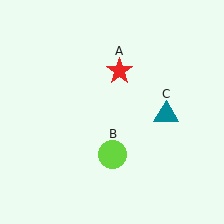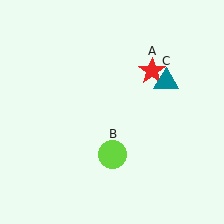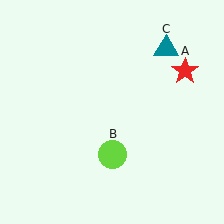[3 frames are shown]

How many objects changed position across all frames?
2 objects changed position: red star (object A), teal triangle (object C).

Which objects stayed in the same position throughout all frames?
Lime circle (object B) remained stationary.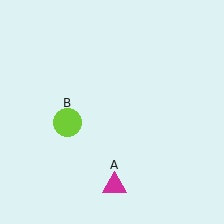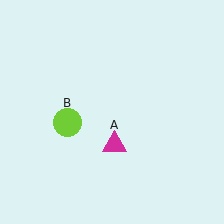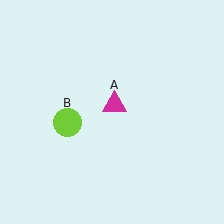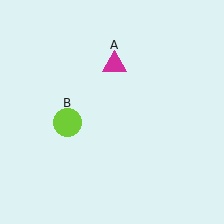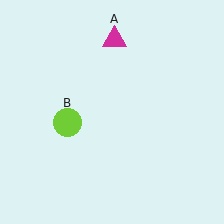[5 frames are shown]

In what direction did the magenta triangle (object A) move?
The magenta triangle (object A) moved up.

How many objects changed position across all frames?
1 object changed position: magenta triangle (object A).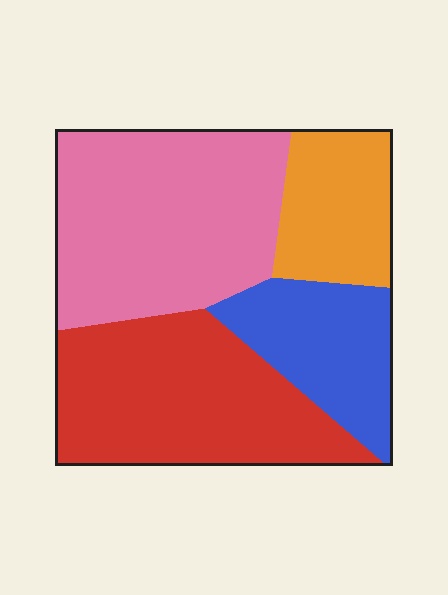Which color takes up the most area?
Pink, at roughly 35%.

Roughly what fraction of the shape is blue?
Blue covers roughly 15% of the shape.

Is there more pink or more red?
Pink.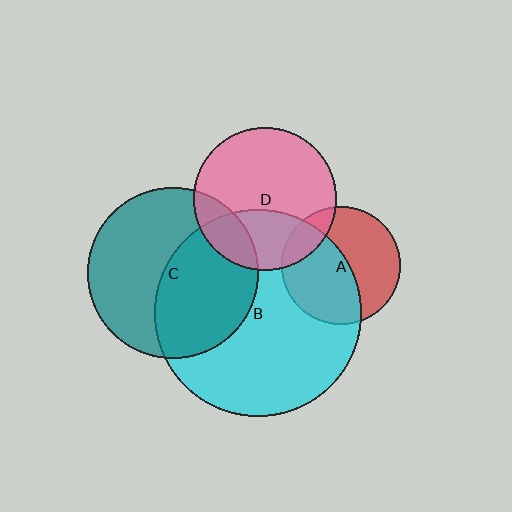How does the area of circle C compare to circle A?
Approximately 2.1 times.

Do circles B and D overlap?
Yes.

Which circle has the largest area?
Circle B (cyan).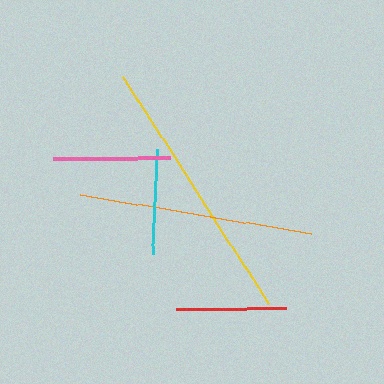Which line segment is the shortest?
The cyan line is the shortest at approximately 105 pixels.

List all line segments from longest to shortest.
From longest to shortest: yellow, orange, pink, red, cyan.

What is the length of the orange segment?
The orange segment is approximately 235 pixels long.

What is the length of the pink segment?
The pink segment is approximately 117 pixels long.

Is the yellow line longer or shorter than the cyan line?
The yellow line is longer than the cyan line.